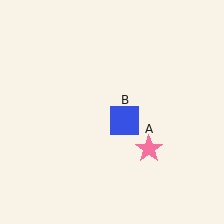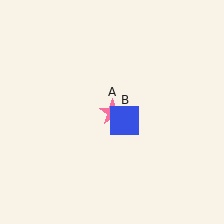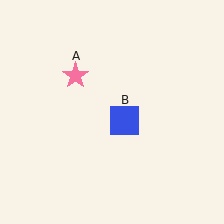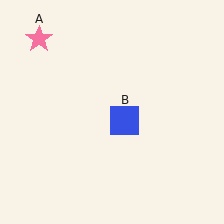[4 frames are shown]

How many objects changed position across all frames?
1 object changed position: pink star (object A).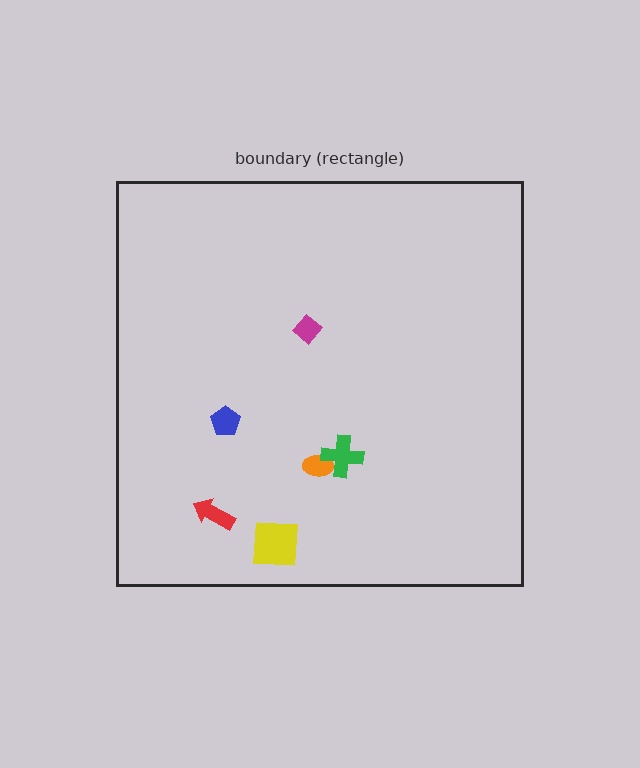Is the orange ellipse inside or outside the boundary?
Inside.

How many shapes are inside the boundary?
6 inside, 0 outside.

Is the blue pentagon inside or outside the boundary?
Inside.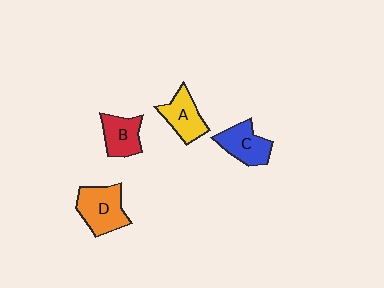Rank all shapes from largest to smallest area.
From largest to smallest: D (orange), C (blue), A (yellow), B (red).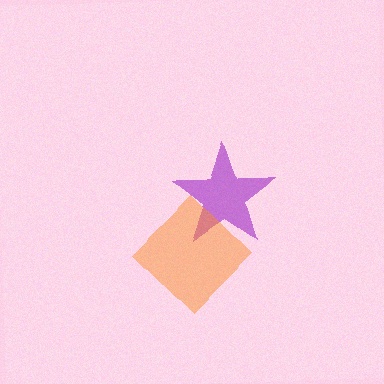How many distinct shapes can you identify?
There are 2 distinct shapes: a purple star, an orange diamond.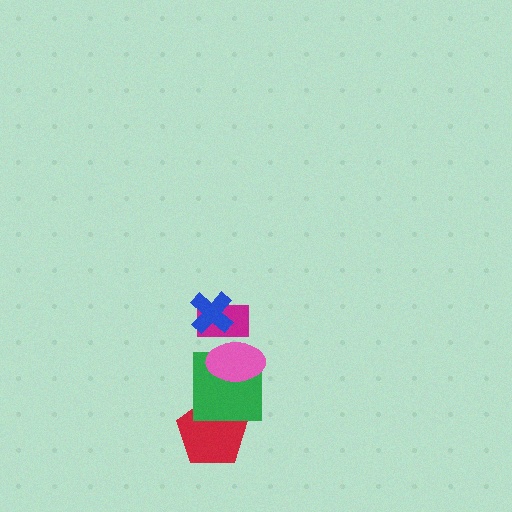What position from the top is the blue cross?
The blue cross is 1st from the top.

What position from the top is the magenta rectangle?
The magenta rectangle is 2nd from the top.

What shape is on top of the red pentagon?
The green square is on top of the red pentagon.